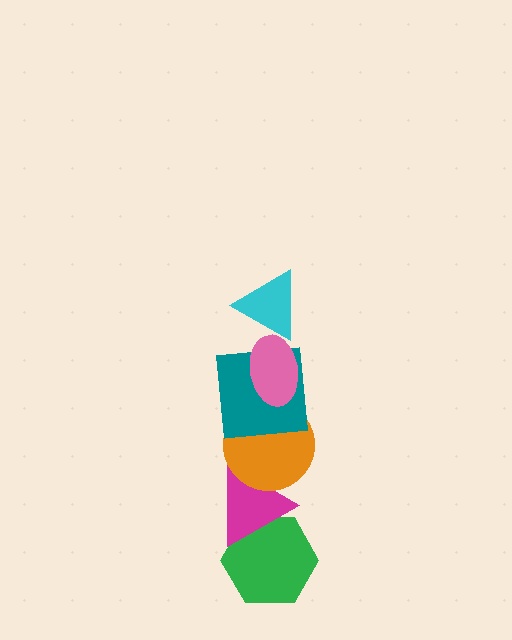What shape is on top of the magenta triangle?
The orange circle is on top of the magenta triangle.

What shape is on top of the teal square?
The pink ellipse is on top of the teal square.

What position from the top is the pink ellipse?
The pink ellipse is 2nd from the top.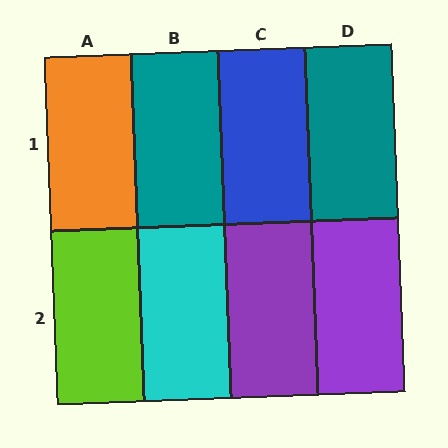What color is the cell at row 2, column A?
Lime.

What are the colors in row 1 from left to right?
Orange, teal, blue, teal.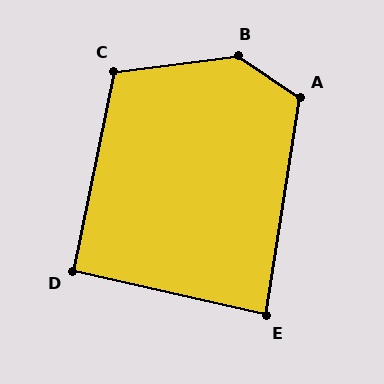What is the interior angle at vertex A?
Approximately 115 degrees (obtuse).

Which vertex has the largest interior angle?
B, at approximately 139 degrees.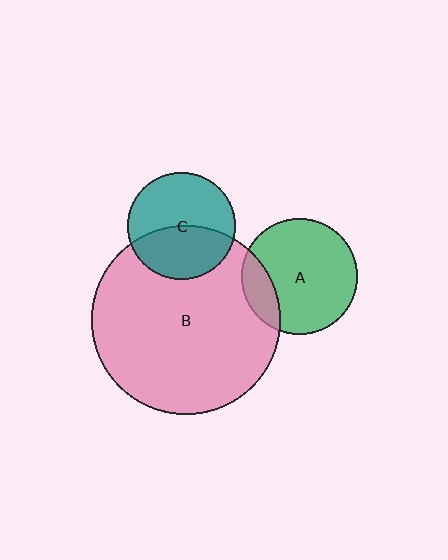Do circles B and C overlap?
Yes.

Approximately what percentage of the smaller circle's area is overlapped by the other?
Approximately 45%.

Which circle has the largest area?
Circle B (pink).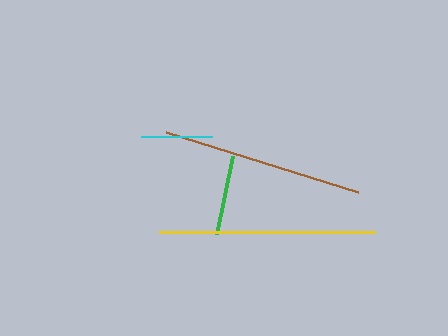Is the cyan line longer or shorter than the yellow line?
The yellow line is longer than the cyan line.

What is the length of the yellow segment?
The yellow segment is approximately 216 pixels long.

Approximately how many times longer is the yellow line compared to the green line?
The yellow line is approximately 2.7 times the length of the green line.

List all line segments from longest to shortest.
From longest to shortest: yellow, brown, green, cyan.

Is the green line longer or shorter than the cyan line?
The green line is longer than the cyan line.